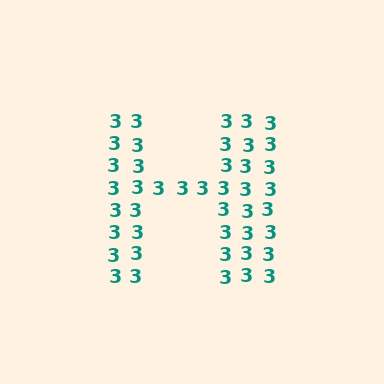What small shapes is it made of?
It is made of small digit 3's.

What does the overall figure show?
The overall figure shows the letter H.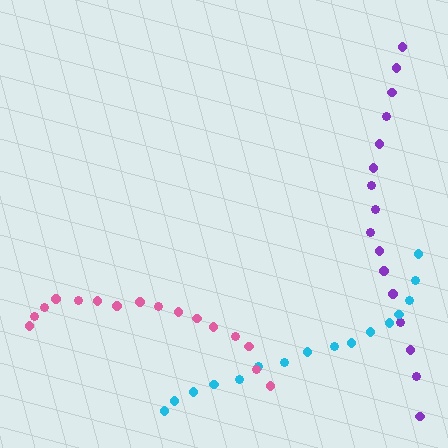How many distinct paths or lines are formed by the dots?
There are 3 distinct paths.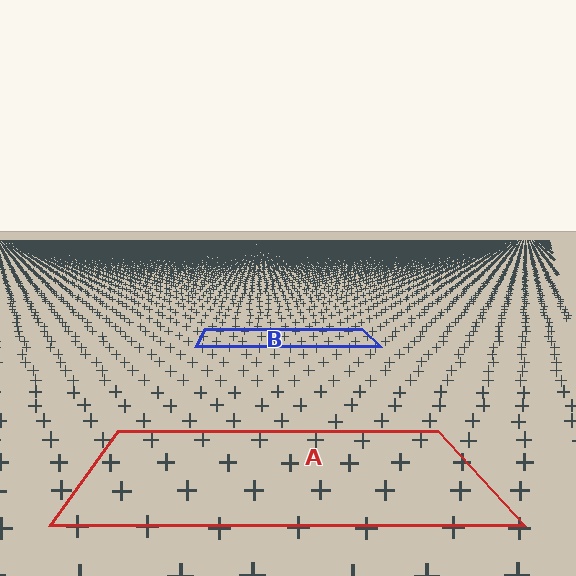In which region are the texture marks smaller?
The texture marks are smaller in region B, because it is farther away.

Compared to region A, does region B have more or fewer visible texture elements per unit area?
Region B has more texture elements per unit area — they are packed more densely because it is farther away.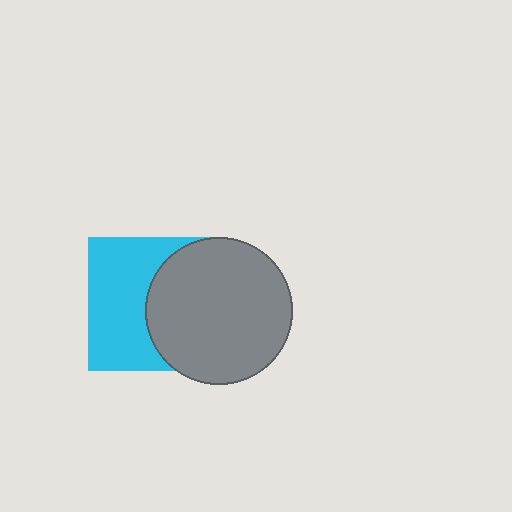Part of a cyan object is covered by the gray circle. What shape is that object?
It is a square.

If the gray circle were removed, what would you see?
You would see the complete cyan square.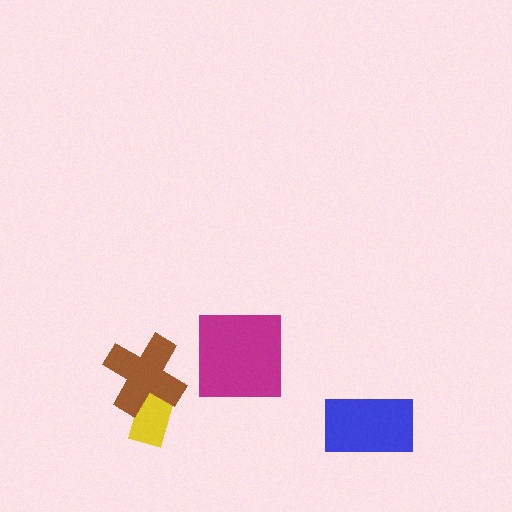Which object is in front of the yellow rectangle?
The brown cross is in front of the yellow rectangle.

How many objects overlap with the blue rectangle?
0 objects overlap with the blue rectangle.